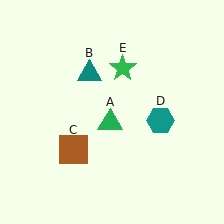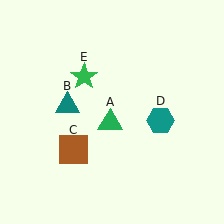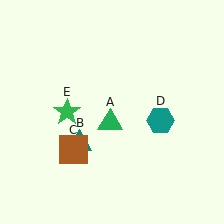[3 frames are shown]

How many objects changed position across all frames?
2 objects changed position: teal triangle (object B), green star (object E).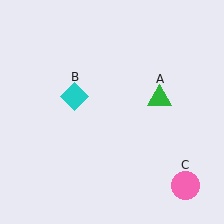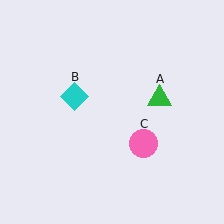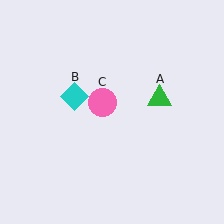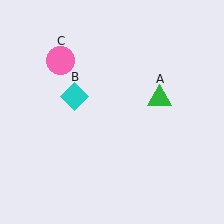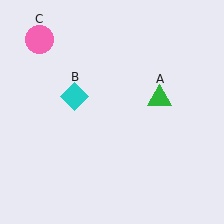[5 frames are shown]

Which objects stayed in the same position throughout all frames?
Green triangle (object A) and cyan diamond (object B) remained stationary.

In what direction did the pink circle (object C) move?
The pink circle (object C) moved up and to the left.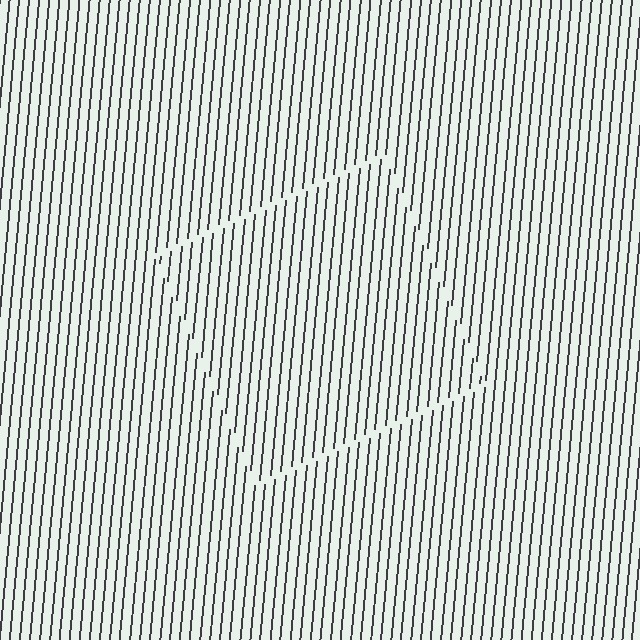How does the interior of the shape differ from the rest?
The interior of the shape contains the same grating, shifted by half a period — the contour is defined by the phase discontinuity where line-ends from the inner and outer gratings abut.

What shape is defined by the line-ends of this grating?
An illusory square. The interior of the shape contains the same grating, shifted by half a period — the contour is defined by the phase discontinuity where line-ends from the inner and outer gratings abut.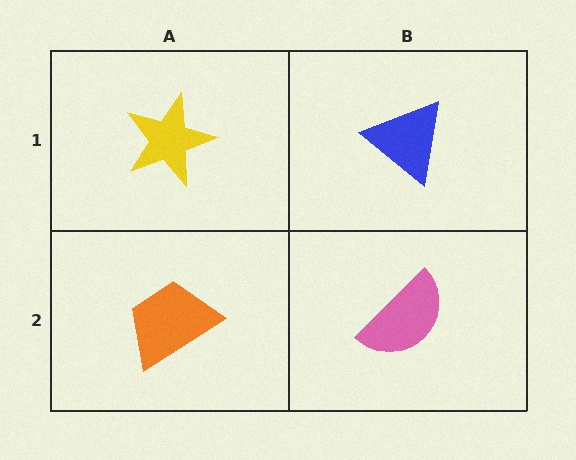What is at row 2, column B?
A pink semicircle.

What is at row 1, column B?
A blue triangle.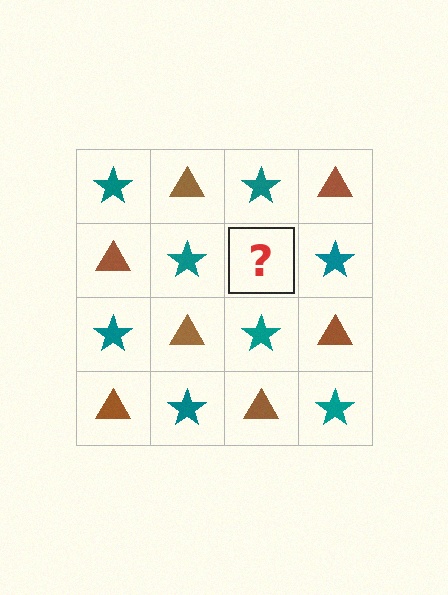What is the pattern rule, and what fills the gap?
The rule is that it alternates teal star and brown triangle in a checkerboard pattern. The gap should be filled with a brown triangle.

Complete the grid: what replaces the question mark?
The question mark should be replaced with a brown triangle.